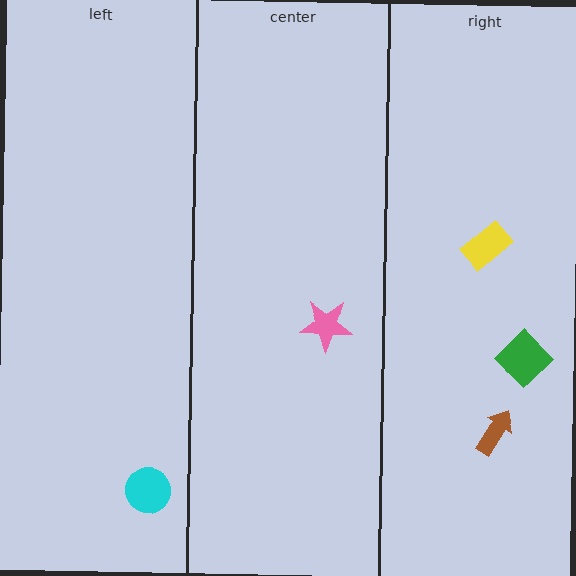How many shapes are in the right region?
3.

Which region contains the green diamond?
The right region.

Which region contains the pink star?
The center region.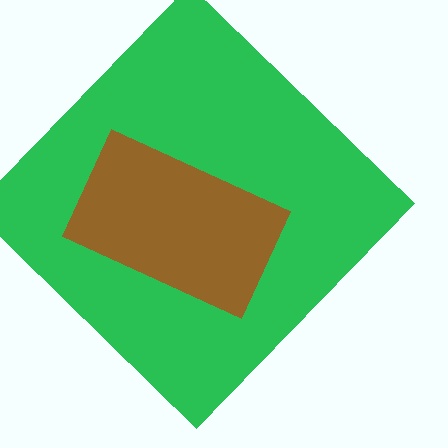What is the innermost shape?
The brown rectangle.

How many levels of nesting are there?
2.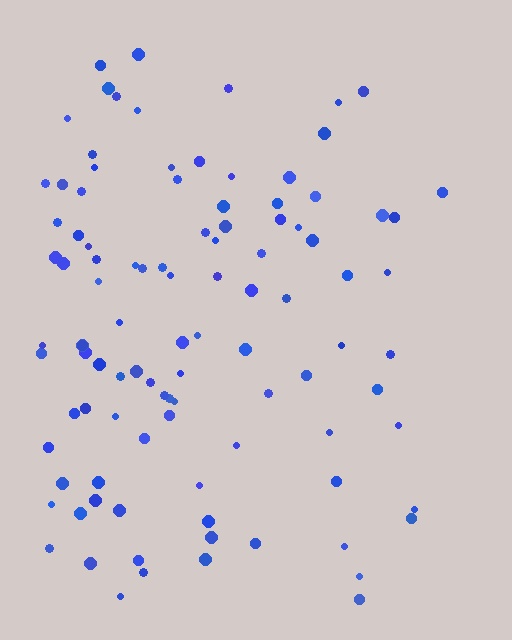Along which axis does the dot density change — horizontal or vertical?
Horizontal.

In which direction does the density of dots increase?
From right to left, with the left side densest.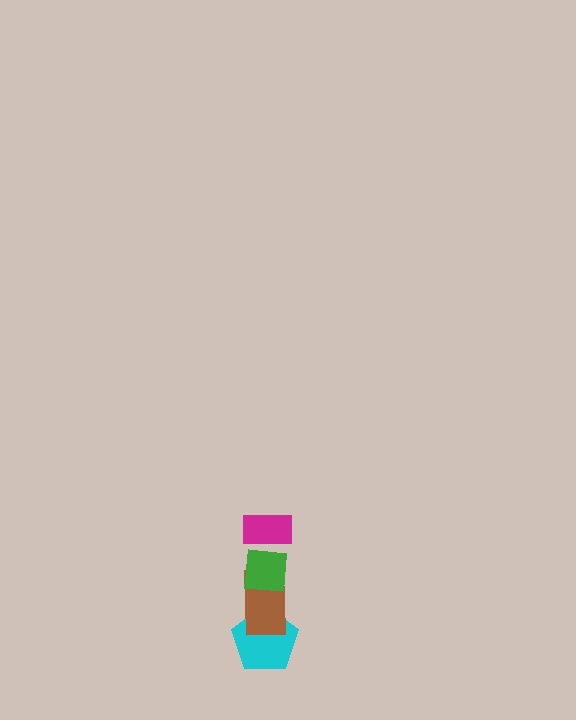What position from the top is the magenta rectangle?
The magenta rectangle is 1st from the top.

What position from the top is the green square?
The green square is 2nd from the top.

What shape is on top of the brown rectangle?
The green square is on top of the brown rectangle.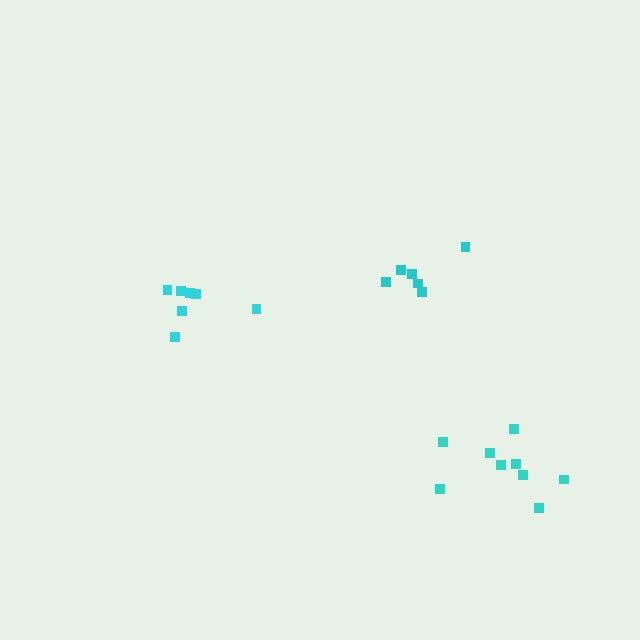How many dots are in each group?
Group 1: 9 dots, Group 2: 6 dots, Group 3: 7 dots (22 total).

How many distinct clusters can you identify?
There are 3 distinct clusters.